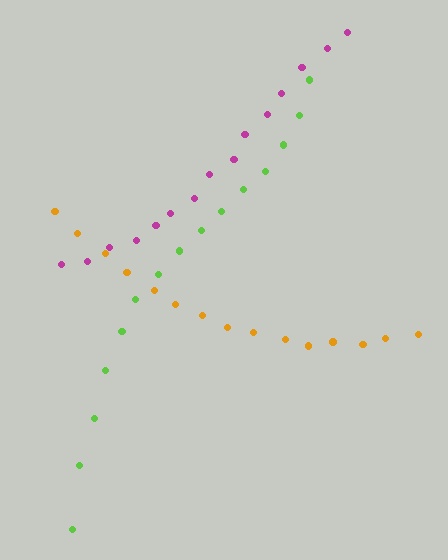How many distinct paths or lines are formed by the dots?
There are 3 distinct paths.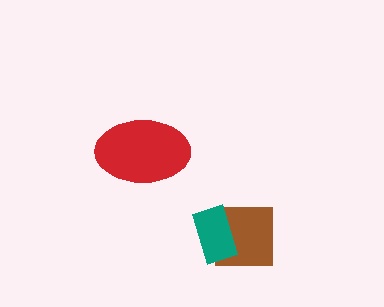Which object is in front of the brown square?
The teal rectangle is in front of the brown square.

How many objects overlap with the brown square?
1 object overlaps with the brown square.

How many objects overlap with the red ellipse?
0 objects overlap with the red ellipse.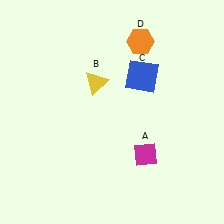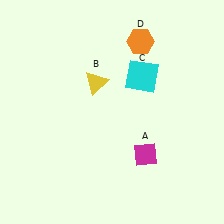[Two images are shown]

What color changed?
The square (C) changed from blue in Image 1 to cyan in Image 2.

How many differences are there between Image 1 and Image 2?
There is 1 difference between the two images.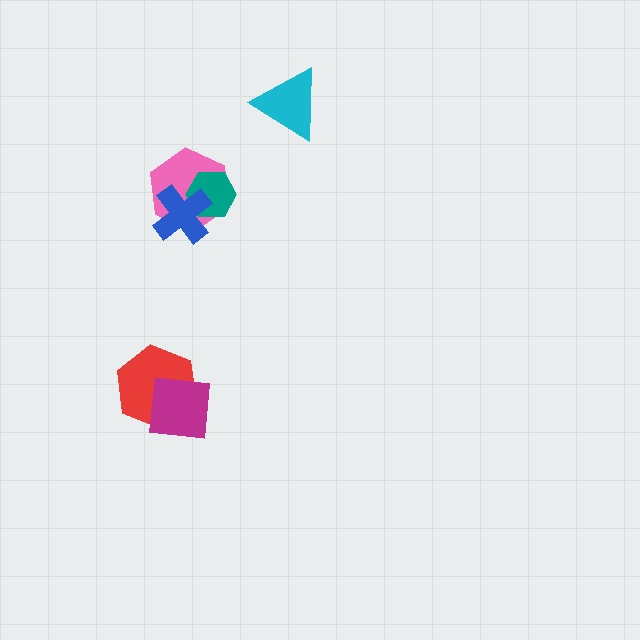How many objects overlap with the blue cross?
2 objects overlap with the blue cross.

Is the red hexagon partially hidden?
Yes, it is partially covered by another shape.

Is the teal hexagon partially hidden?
Yes, it is partially covered by another shape.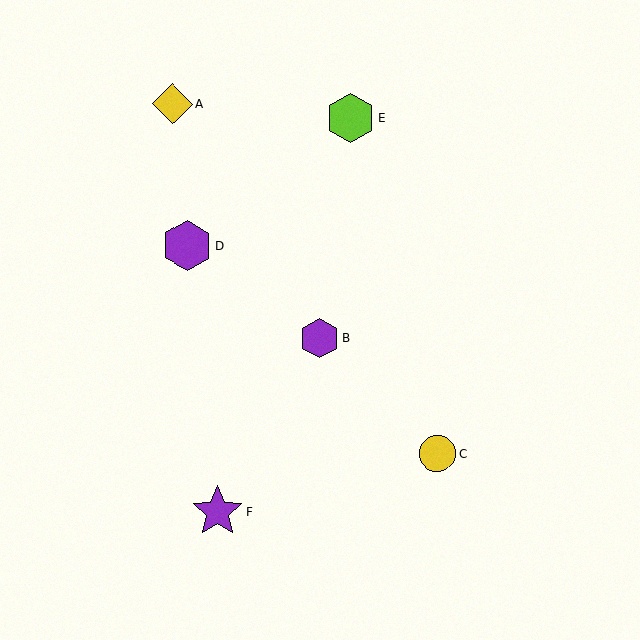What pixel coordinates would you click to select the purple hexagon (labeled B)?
Click at (319, 338) to select the purple hexagon B.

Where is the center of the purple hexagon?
The center of the purple hexagon is at (319, 338).